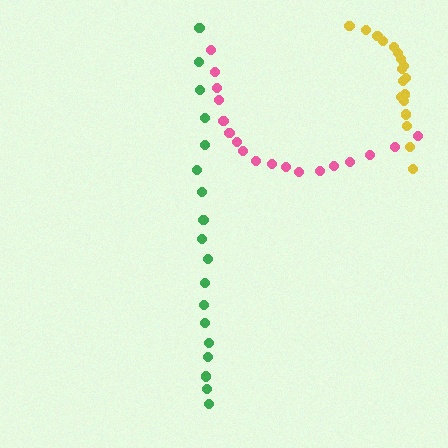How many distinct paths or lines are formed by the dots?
There are 3 distinct paths.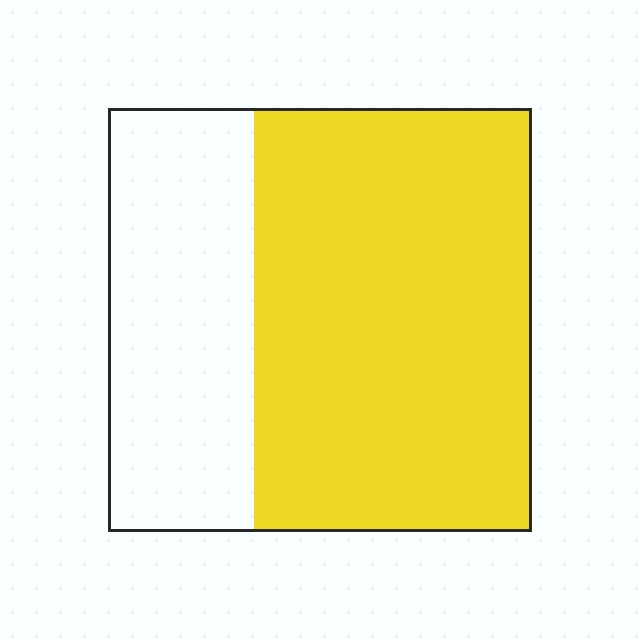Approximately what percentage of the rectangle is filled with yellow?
Approximately 65%.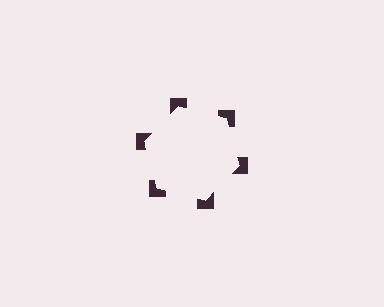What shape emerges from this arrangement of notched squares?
An illusory hexagon — its edges are inferred from the aligned wedge cuts in the notched squares, not physically drawn.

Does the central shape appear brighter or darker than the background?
It typically appears slightly brighter than the background, even though no actual brightness change is drawn.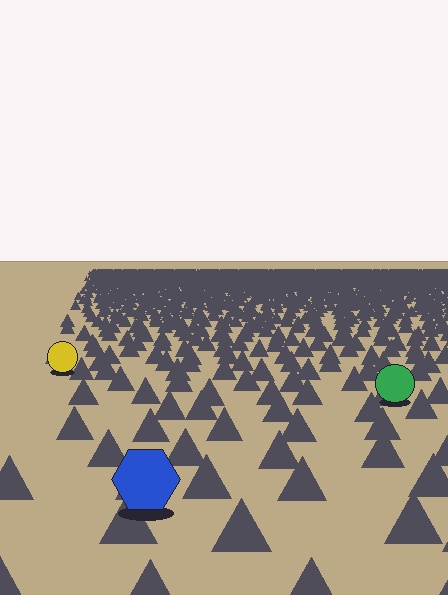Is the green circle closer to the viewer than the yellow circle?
Yes. The green circle is closer — you can tell from the texture gradient: the ground texture is coarser near it.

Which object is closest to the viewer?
The blue hexagon is closest. The texture marks near it are larger and more spread out.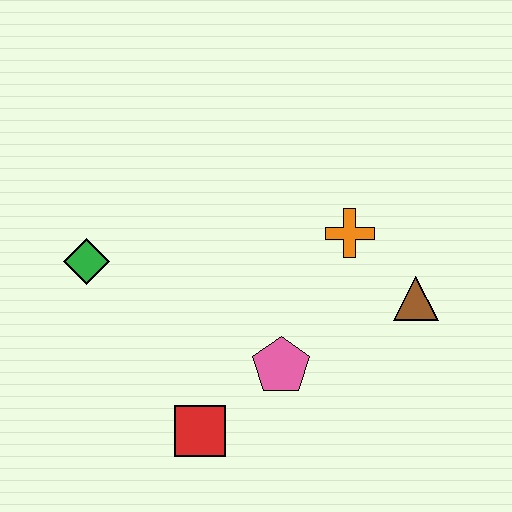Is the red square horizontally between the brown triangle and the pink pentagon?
No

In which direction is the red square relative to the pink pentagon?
The red square is to the left of the pink pentagon.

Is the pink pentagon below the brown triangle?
Yes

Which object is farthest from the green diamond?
The brown triangle is farthest from the green diamond.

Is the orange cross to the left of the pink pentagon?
No